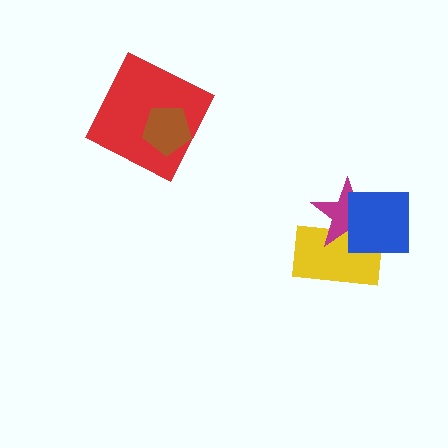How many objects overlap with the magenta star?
2 objects overlap with the magenta star.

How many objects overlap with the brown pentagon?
1 object overlaps with the brown pentagon.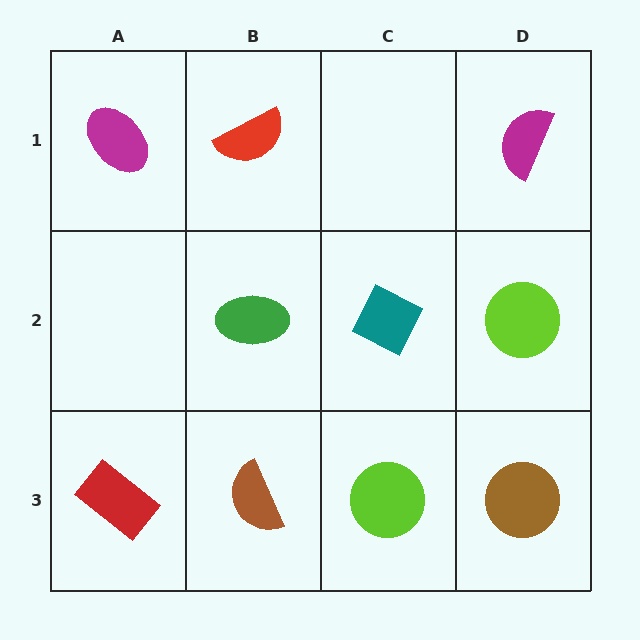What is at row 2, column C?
A teal diamond.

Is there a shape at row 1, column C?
No, that cell is empty.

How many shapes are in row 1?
3 shapes.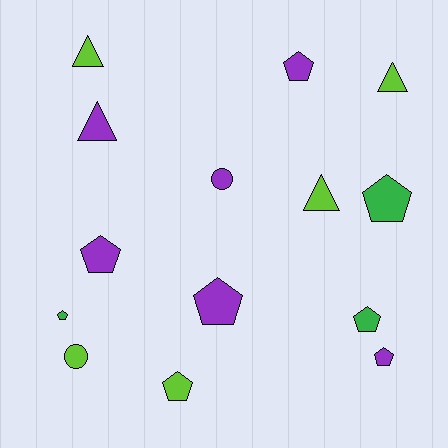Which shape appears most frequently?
Pentagon, with 8 objects.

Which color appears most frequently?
Purple, with 6 objects.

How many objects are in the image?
There are 14 objects.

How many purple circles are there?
There is 1 purple circle.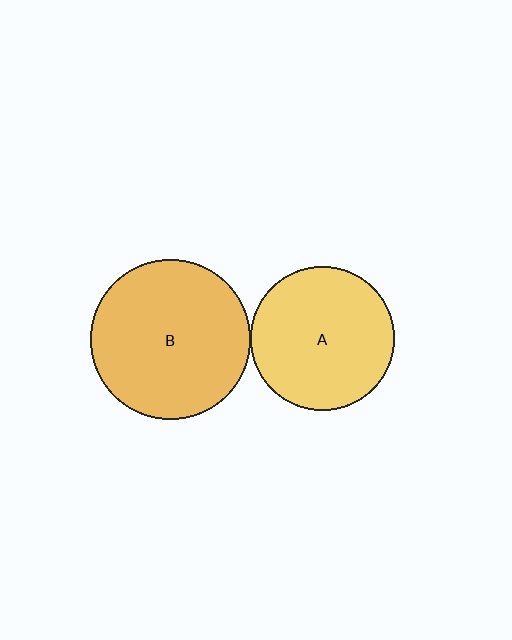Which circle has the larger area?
Circle B (orange).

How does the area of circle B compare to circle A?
Approximately 1.2 times.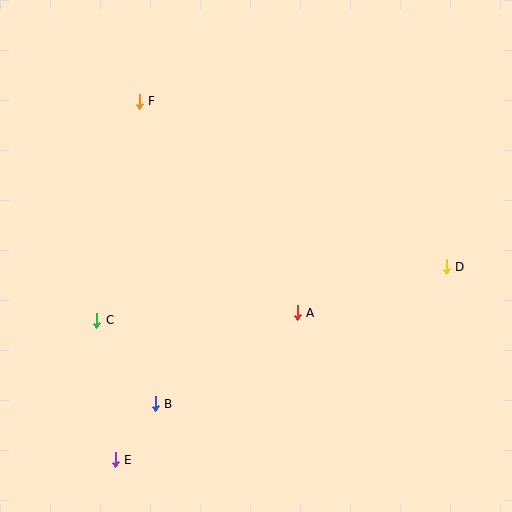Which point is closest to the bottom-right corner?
Point D is closest to the bottom-right corner.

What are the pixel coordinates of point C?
Point C is at (97, 320).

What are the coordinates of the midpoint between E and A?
The midpoint between E and A is at (206, 386).